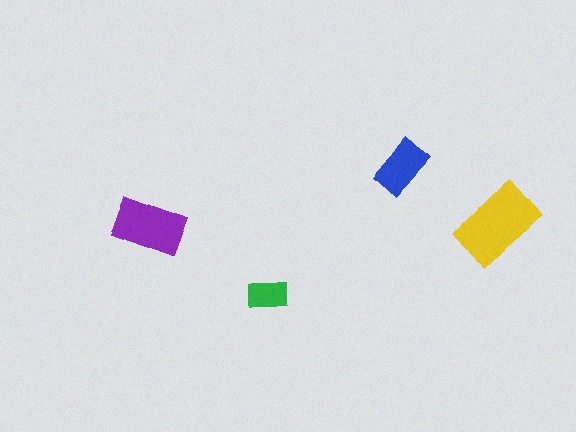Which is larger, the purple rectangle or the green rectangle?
The purple one.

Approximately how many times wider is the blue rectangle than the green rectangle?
About 1.5 times wider.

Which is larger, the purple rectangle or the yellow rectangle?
The yellow one.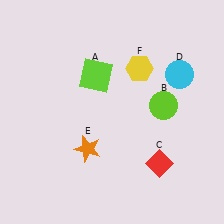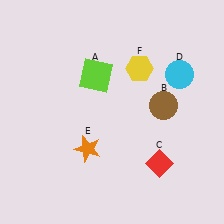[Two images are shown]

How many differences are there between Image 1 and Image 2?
There is 1 difference between the two images.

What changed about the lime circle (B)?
In Image 1, B is lime. In Image 2, it changed to brown.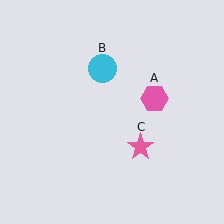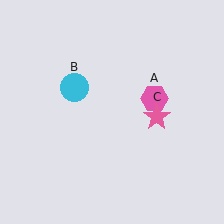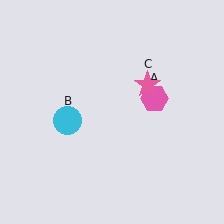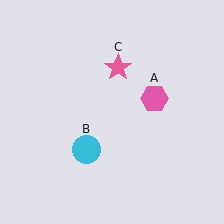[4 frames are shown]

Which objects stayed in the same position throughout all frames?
Pink hexagon (object A) remained stationary.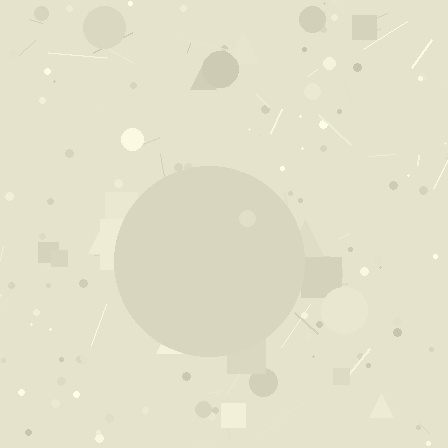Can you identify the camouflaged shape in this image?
The camouflaged shape is a circle.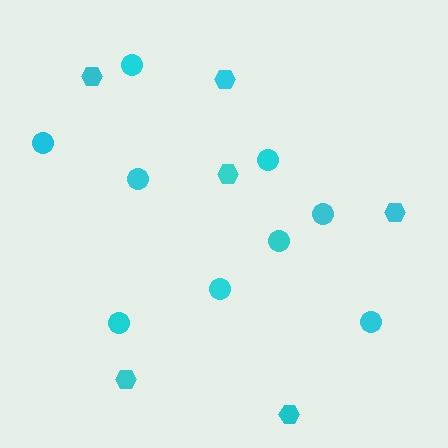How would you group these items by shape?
There are 2 groups: one group of hexagons (6) and one group of circles (9).